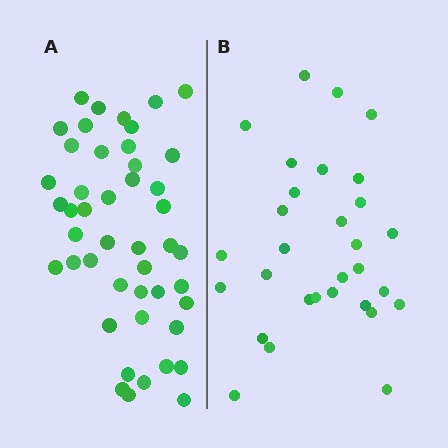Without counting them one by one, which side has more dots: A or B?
Region A (the left region) has more dots.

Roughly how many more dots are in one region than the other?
Region A has approximately 15 more dots than region B.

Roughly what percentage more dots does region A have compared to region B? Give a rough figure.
About 55% more.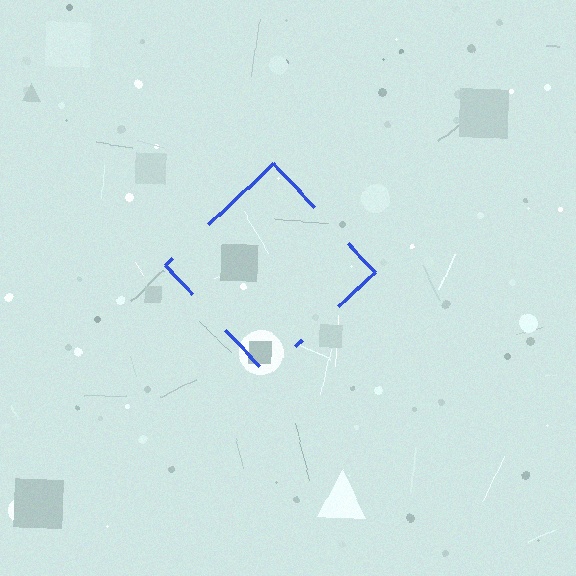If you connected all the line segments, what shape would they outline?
They would outline a diamond.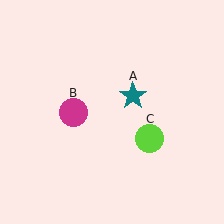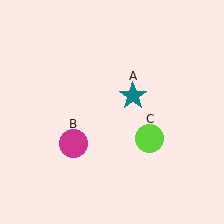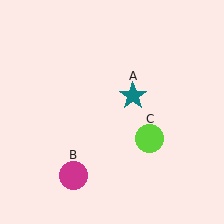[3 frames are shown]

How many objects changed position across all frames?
1 object changed position: magenta circle (object B).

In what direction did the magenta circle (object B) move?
The magenta circle (object B) moved down.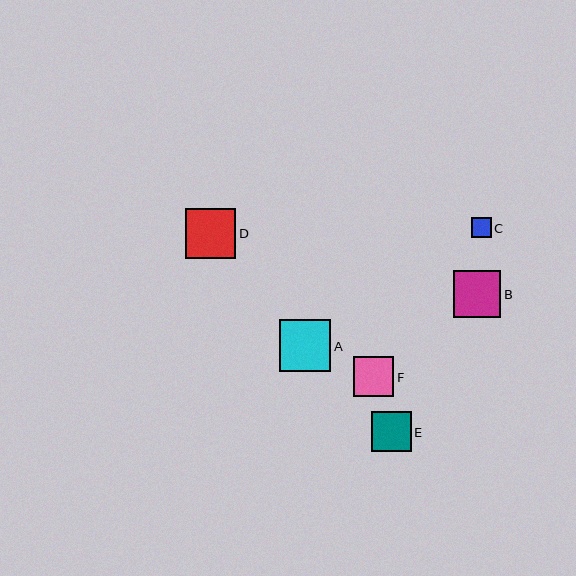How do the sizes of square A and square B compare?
Square A and square B are approximately the same size.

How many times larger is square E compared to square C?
Square E is approximately 2.1 times the size of square C.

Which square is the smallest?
Square C is the smallest with a size of approximately 19 pixels.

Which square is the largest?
Square A is the largest with a size of approximately 52 pixels.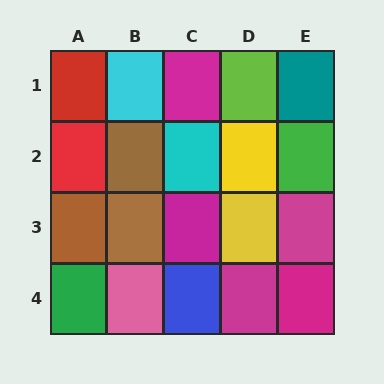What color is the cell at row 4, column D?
Magenta.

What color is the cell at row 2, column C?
Cyan.